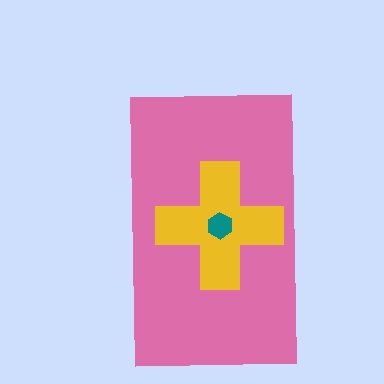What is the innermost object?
The teal hexagon.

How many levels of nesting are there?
3.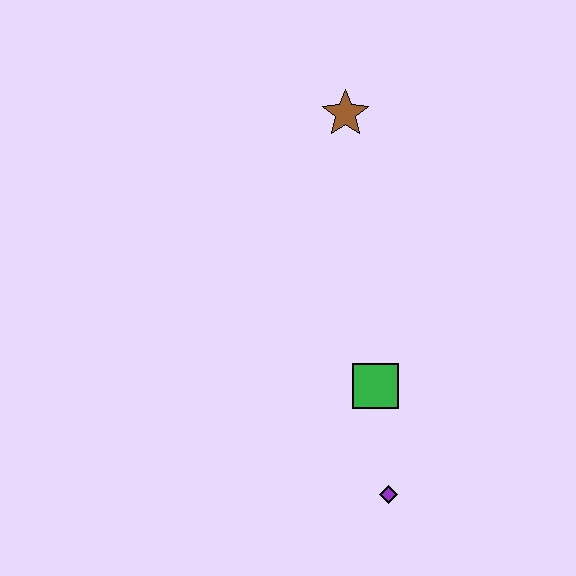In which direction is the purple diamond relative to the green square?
The purple diamond is below the green square.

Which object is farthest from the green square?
The brown star is farthest from the green square.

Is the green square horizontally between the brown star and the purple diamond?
Yes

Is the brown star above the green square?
Yes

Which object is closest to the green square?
The purple diamond is closest to the green square.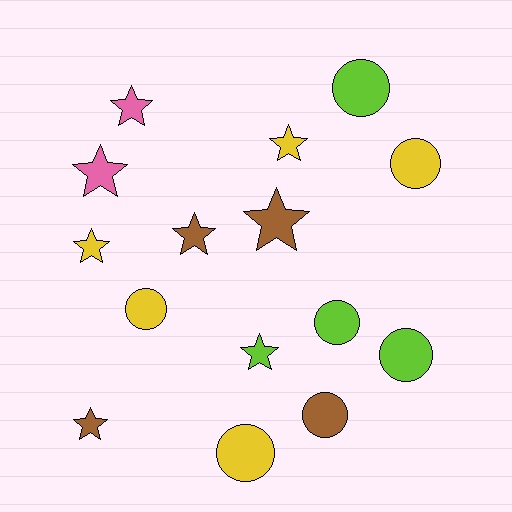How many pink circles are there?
There are no pink circles.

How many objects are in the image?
There are 15 objects.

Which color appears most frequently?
Yellow, with 5 objects.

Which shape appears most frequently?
Star, with 8 objects.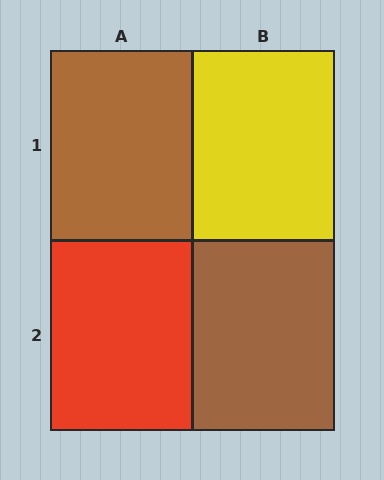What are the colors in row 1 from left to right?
Brown, yellow.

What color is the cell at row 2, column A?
Red.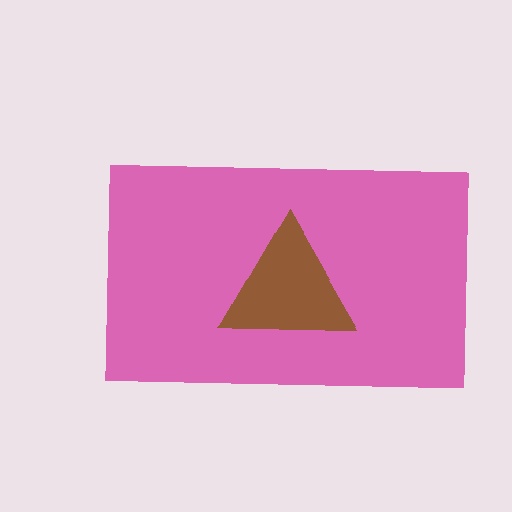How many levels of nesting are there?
2.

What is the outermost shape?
The pink rectangle.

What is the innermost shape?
The brown triangle.